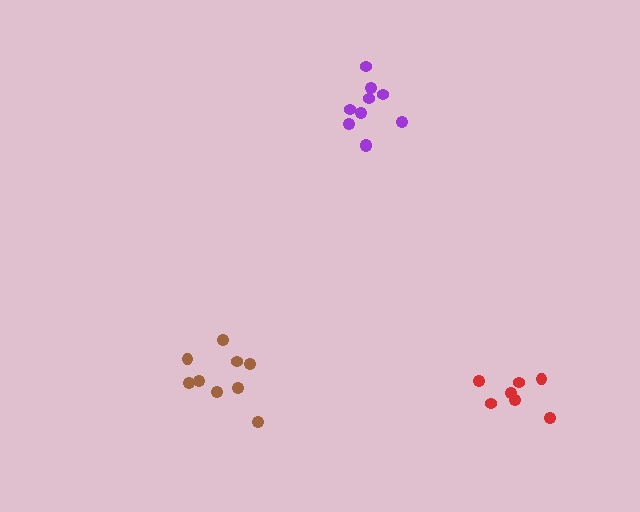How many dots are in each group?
Group 1: 9 dots, Group 2: 10 dots, Group 3: 7 dots (26 total).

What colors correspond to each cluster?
The clusters are colored: brown, purple, red.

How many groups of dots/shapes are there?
There are 3 groups.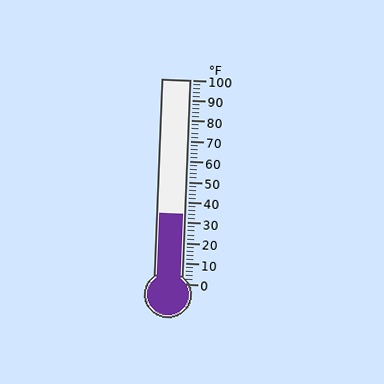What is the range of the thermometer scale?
The thermometer scale ranges from 0°F to 100°F.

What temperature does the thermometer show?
The thermometer shows approximately 34°F.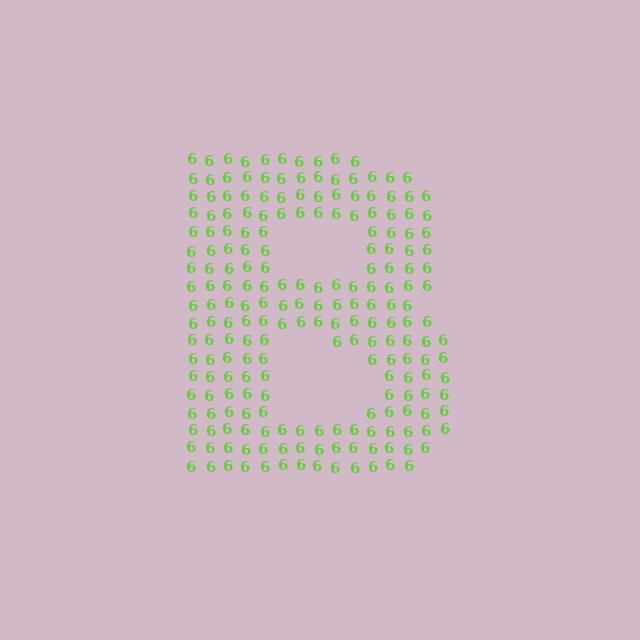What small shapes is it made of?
It is made of small digit 6's.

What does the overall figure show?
The overall figure shows the letter B.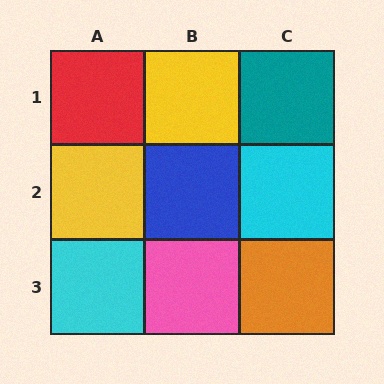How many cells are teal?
1 cell is teal.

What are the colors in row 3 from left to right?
Cyan, pink, orange.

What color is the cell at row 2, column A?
Yellow.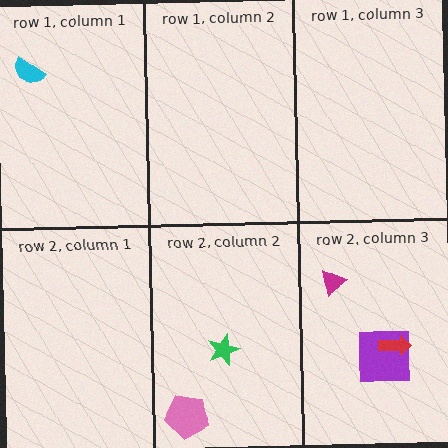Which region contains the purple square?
The row 2, column 3 region.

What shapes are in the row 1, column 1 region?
The cyan semicircle.